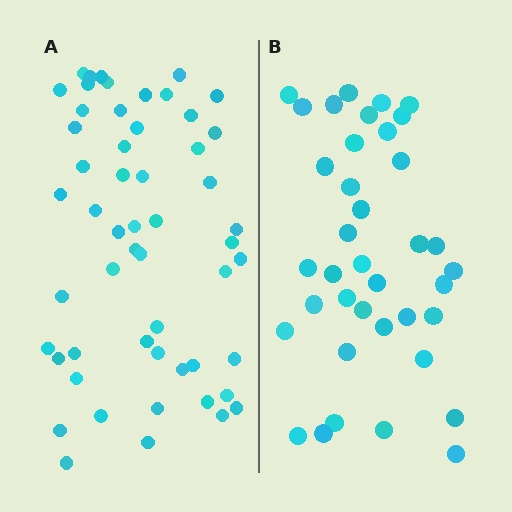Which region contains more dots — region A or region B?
Region A (the left region) has more dots.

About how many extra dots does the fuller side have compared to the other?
Region A has approximately 15 more dots than region B.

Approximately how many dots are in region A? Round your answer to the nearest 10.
About 50 dots. (The exact count is 54, which rounds to 50.)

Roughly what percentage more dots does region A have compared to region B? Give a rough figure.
About 40% more.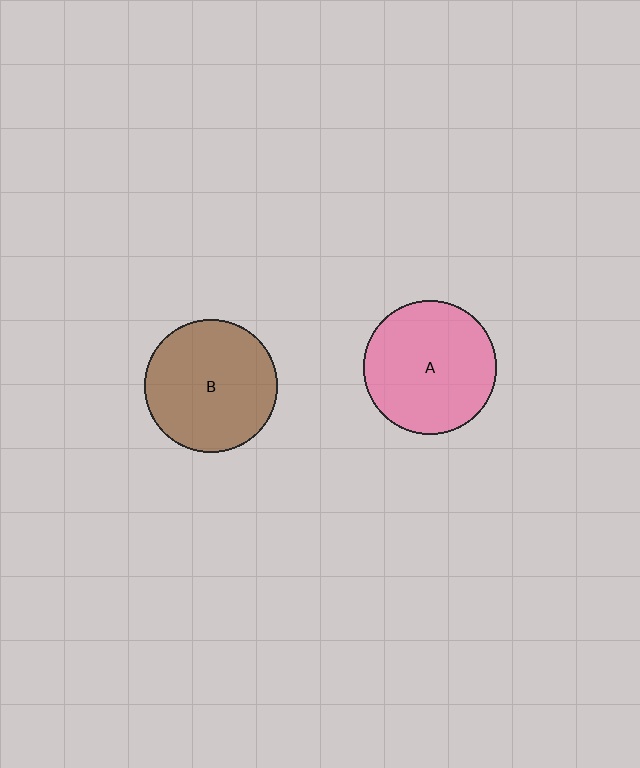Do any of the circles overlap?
No, none of the circles overlap.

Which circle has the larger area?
Circle A (pink).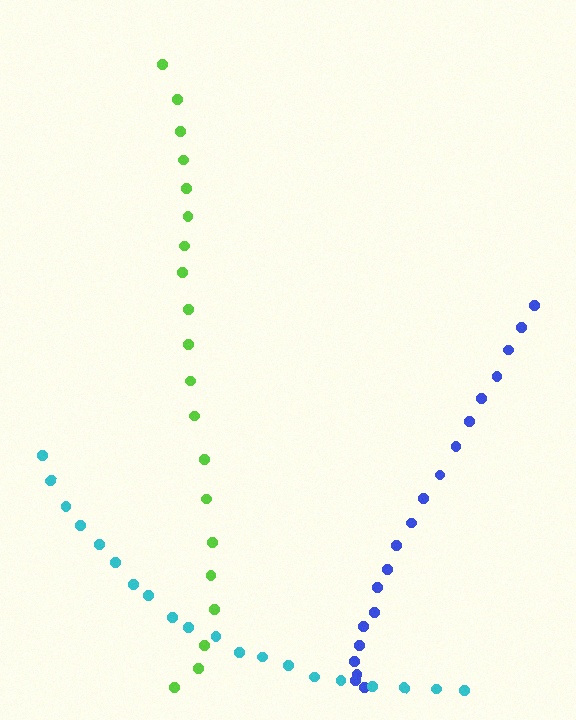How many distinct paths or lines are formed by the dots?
There are 3 distinct paths.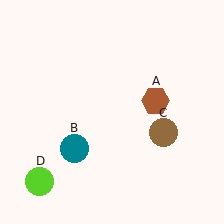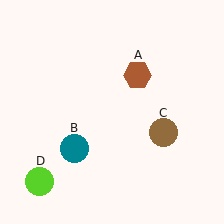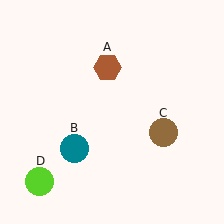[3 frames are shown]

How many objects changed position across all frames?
1 object changed position: brown hexagon (object A).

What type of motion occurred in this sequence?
The brown hexagon (object A) rotated counterclockwise around the center of the scene.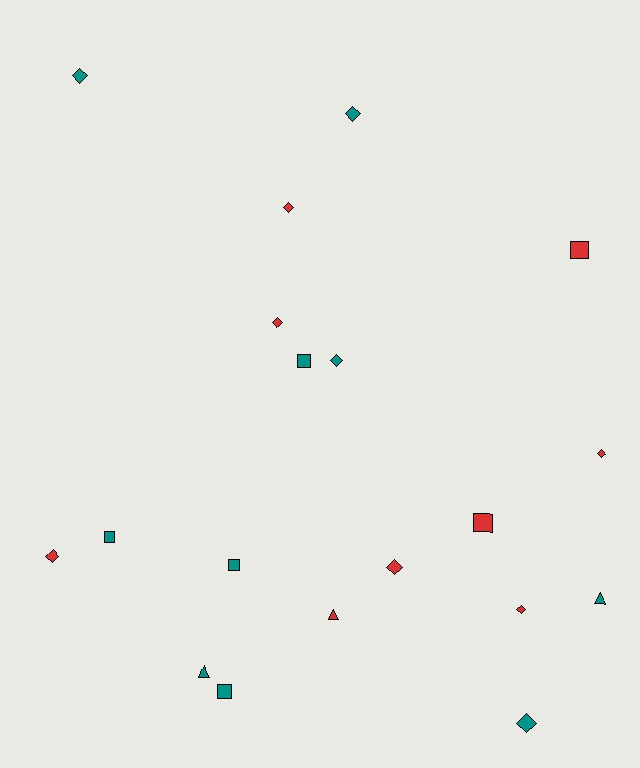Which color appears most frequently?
Teal, with 10 objects.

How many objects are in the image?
There are 19 objects.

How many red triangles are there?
There is 1 red triangle.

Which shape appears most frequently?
Diamond, with 10 objects.